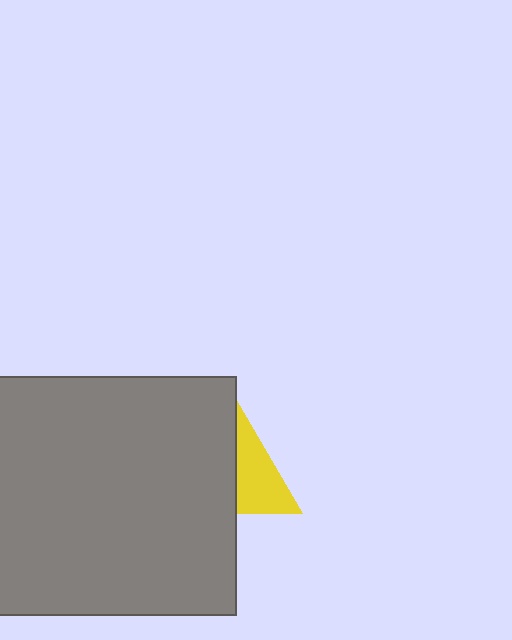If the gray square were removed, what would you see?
You would see the complete yellow triangle.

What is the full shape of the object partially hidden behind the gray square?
The partially hidden object is a yellow triangle.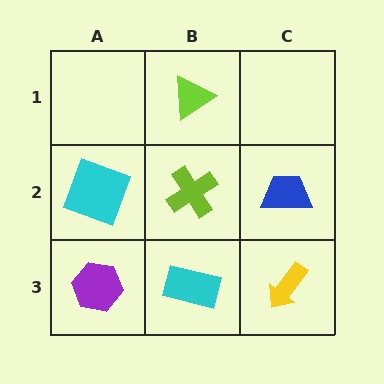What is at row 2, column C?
A blue trapezoid.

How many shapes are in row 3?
3 shapes.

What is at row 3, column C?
A yellow arrow.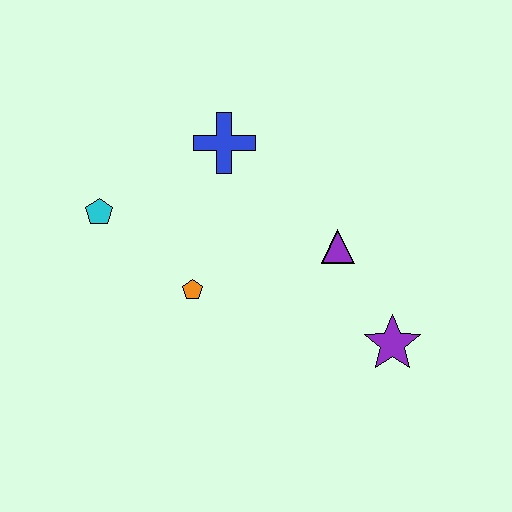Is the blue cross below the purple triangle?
No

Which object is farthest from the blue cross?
The purple star is farthest from the blue cross.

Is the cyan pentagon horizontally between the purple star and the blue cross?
No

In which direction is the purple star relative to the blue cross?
The purple star is below the blue cross.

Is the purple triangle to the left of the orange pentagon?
No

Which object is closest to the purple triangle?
The purple star is closest to the purple triangle.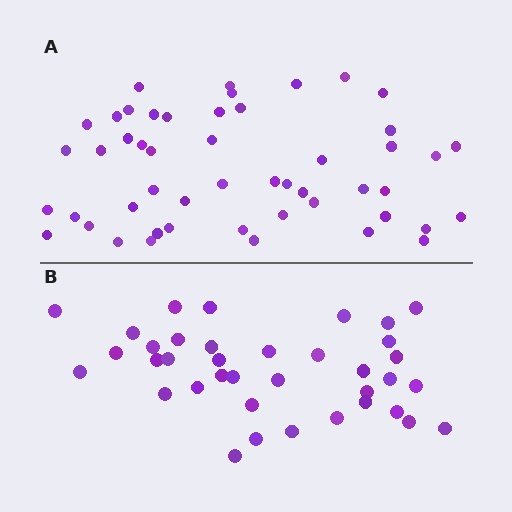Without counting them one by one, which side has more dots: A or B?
Region A (the top region) has more dots.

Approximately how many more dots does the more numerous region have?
Region A has approximately 15 more dots than region B.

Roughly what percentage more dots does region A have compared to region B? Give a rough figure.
About 35% more.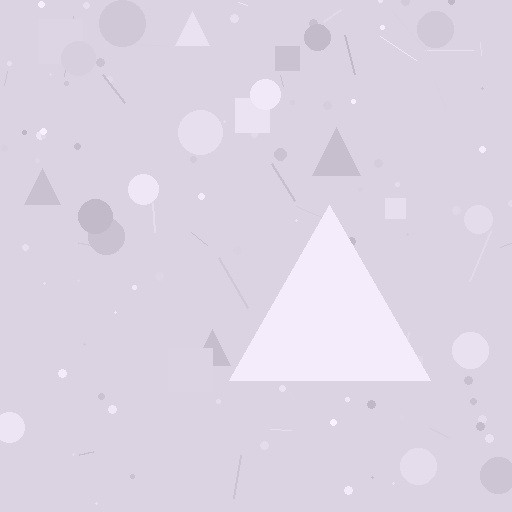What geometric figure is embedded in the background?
A triangle is embedded in the background.